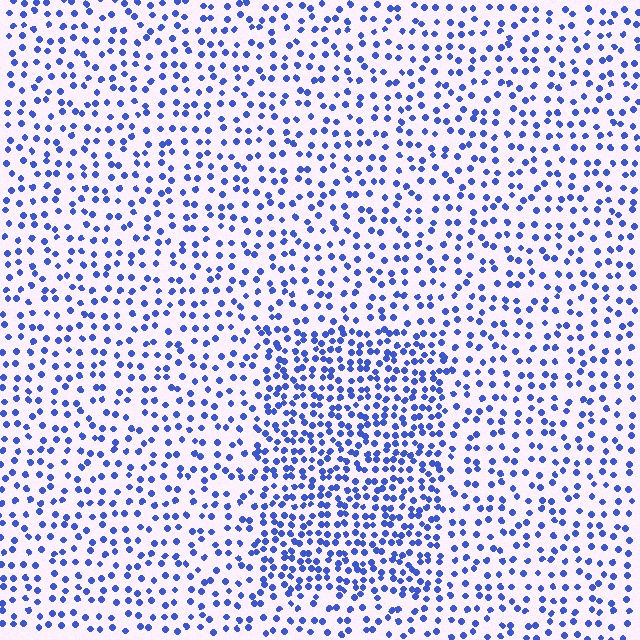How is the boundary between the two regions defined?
The boundary is defined by a change in element density (approximately 1.9x ratio). All elements are the same color, size, and shape.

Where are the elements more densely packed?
The elements are more densely packed inside the rectangle boundary.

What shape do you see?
I see a rectangle.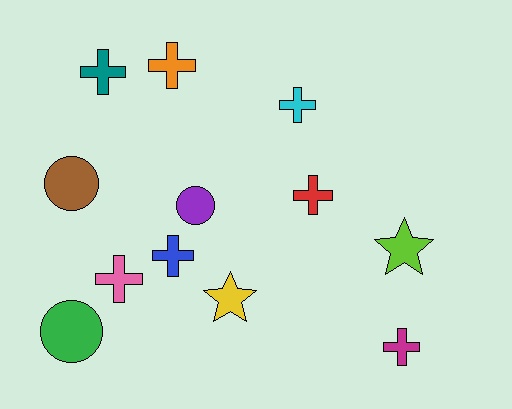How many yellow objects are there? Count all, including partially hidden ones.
There is 1 yellow object.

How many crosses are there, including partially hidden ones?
There are 7 crosses.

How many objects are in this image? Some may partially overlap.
There are 12 objects.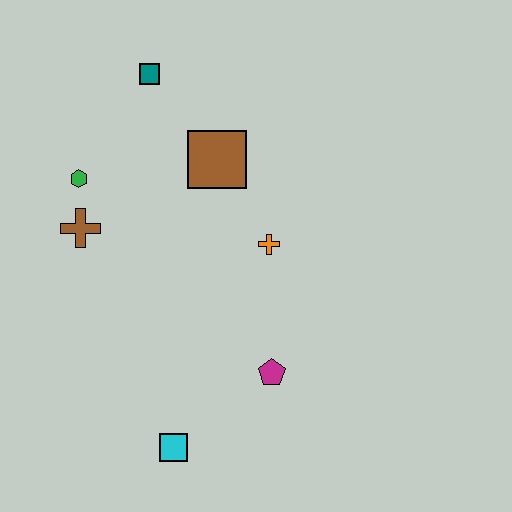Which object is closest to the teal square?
The brown square is closest to the teal square.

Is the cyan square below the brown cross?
Yes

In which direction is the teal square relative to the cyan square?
The teal square is above the cyan square.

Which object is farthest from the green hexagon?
The cyan square is farthest from the green hexagon.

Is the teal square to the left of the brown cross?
No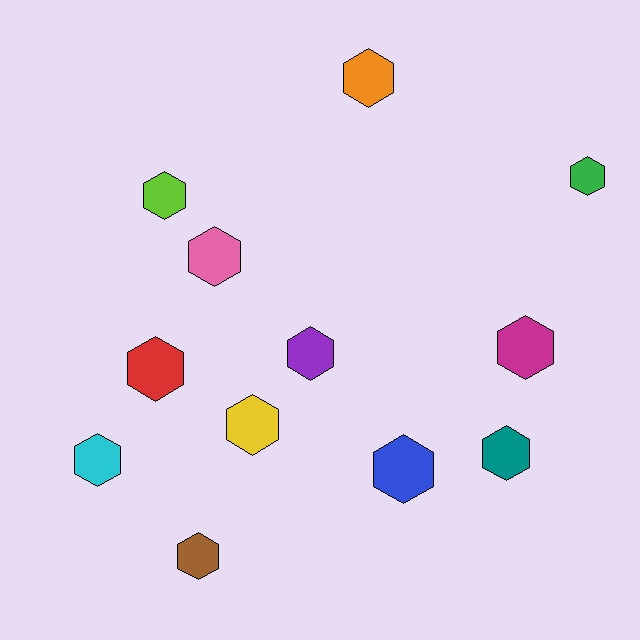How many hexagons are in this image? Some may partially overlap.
There are 12 hexagons.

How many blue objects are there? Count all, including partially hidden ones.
There is 1 blue object.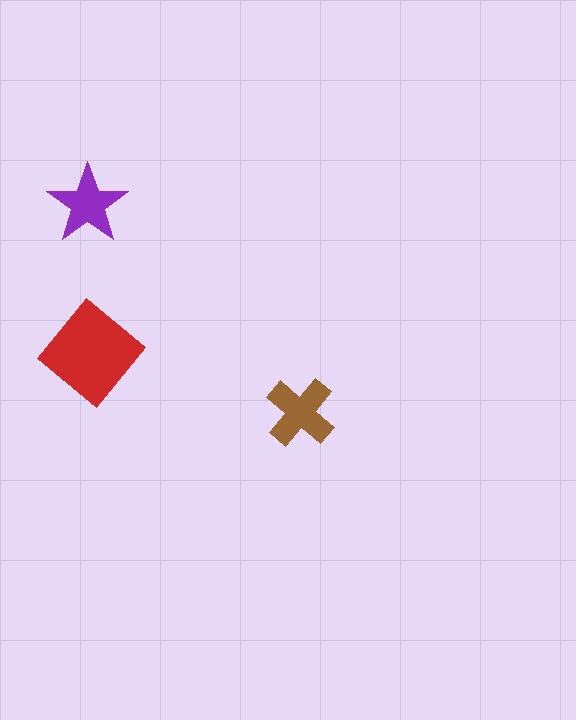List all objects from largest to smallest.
The red diamond, the brown cross, the purple star.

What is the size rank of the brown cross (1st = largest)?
2nd.